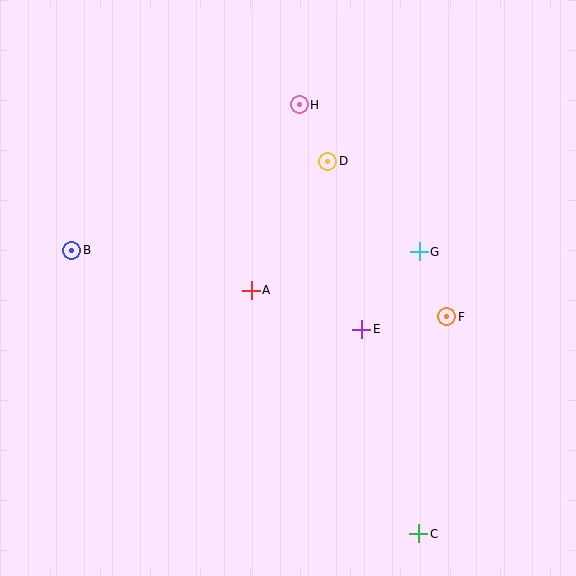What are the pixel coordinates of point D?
Point D is at (328, 161).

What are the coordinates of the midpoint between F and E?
The midpoint between F and E is at (404, 323).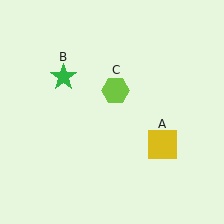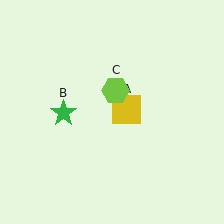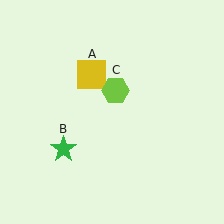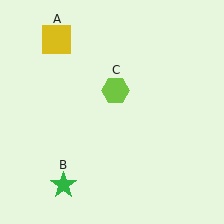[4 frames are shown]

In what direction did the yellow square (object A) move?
The yellow square (object A) moved up and to the left.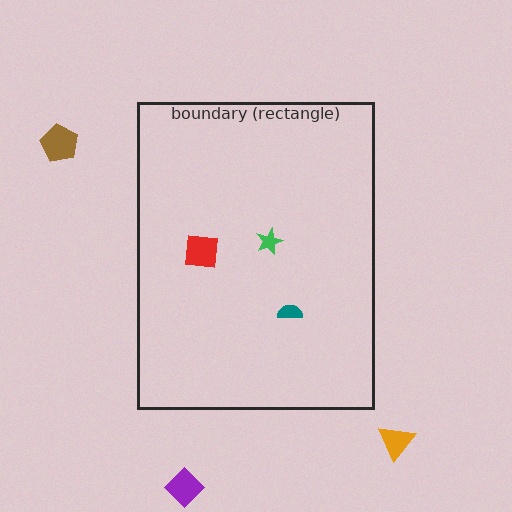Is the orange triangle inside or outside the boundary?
Outside.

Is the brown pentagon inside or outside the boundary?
Outside.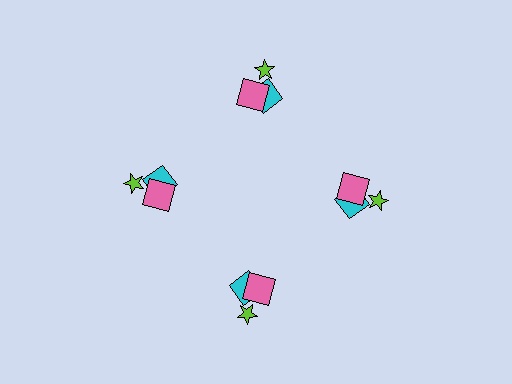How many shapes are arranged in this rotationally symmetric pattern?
There are 12 shapes, arranged in 4 groups of 3.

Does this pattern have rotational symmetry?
Yes, this pattern has 4-fold rotational symmetry. It looks the same after rotating 90 degrees around the center.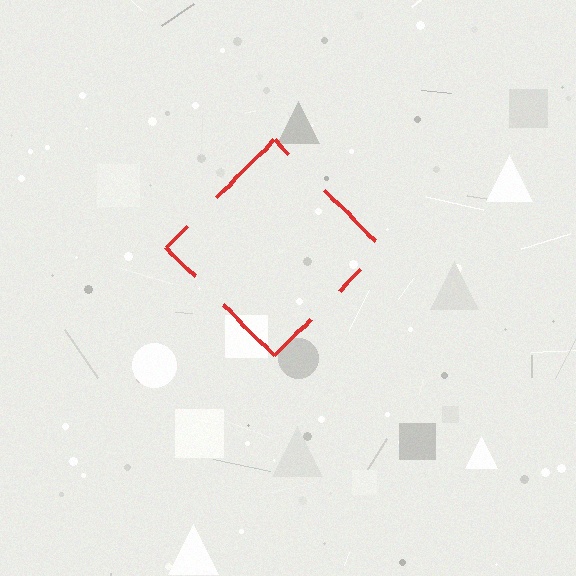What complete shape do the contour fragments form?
The contour fragments form a diamond.